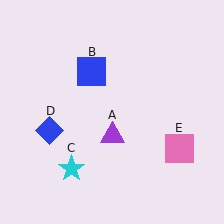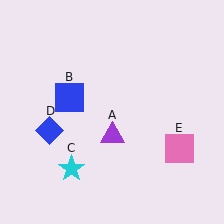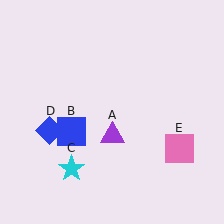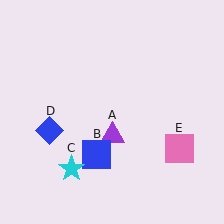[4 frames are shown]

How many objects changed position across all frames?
1 object changed position: blue square (object B).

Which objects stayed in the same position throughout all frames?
Purple triangle (object A) and cyan star (object C) and blue diamond (object D) and pink square (object E) remained stationary.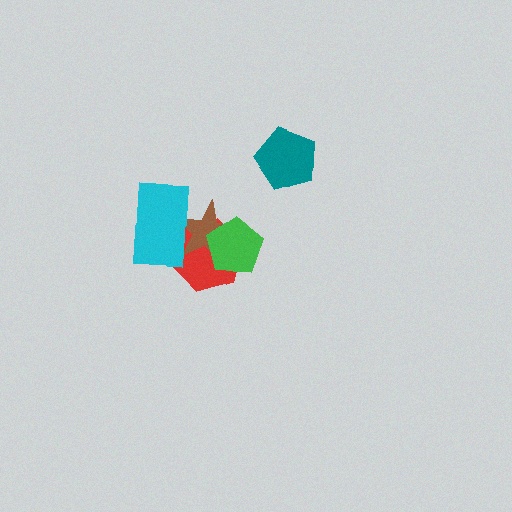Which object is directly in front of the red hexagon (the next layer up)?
The brown star is directly in front of the red hexagon.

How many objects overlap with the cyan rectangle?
2 objects overlap with the cyan rectangle.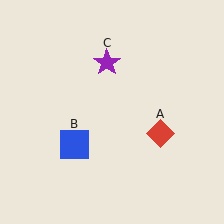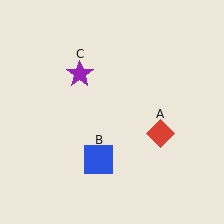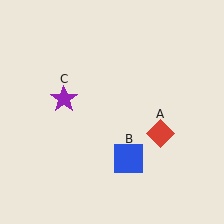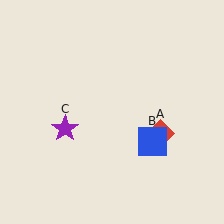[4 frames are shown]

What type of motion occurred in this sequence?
The blue square (object B), purple star (object C) rotated counterclockwise around the center of the scene.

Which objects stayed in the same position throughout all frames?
Red diamond (object A) remained stationary.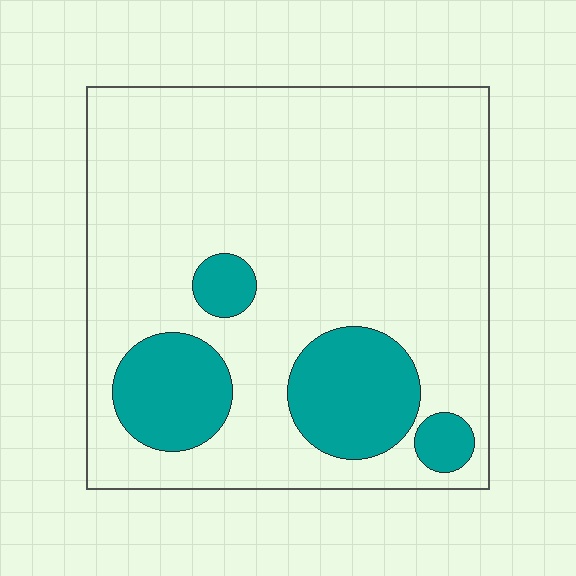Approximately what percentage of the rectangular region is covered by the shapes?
Approximately 20%.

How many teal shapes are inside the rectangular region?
4.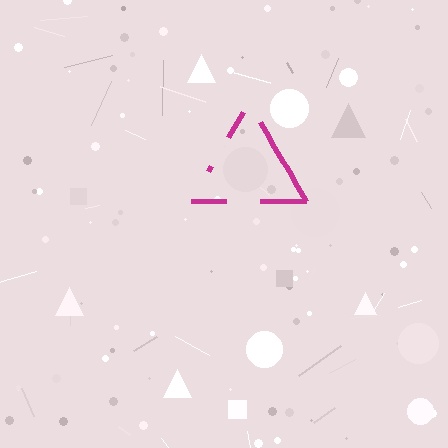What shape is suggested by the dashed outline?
The dashed outline suggests a triangle.